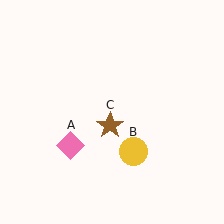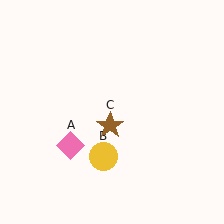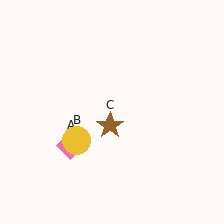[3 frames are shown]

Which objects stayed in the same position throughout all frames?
Pink diamond (object A) and brown star (object C) remained stationary.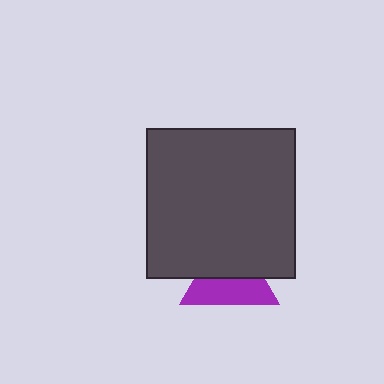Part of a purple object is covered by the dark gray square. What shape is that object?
It is a triangle.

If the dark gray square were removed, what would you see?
You would see the complete purple triangle.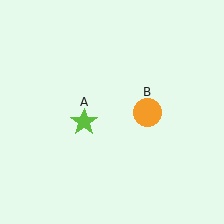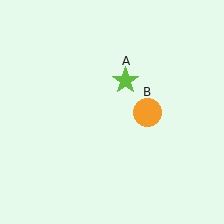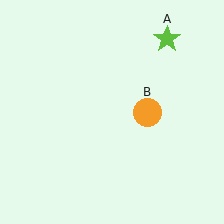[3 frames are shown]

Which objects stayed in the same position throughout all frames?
Orange circle (object B) remained stationary.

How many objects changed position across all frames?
1 object changed position: lime star (object A).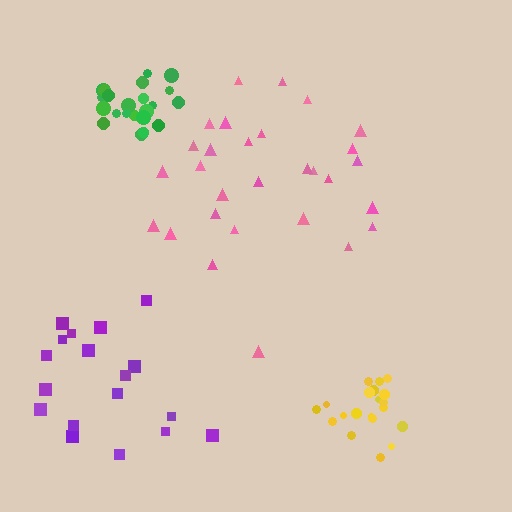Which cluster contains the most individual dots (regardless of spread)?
Pink (29).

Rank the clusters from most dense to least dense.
green, yellow, purple, pink.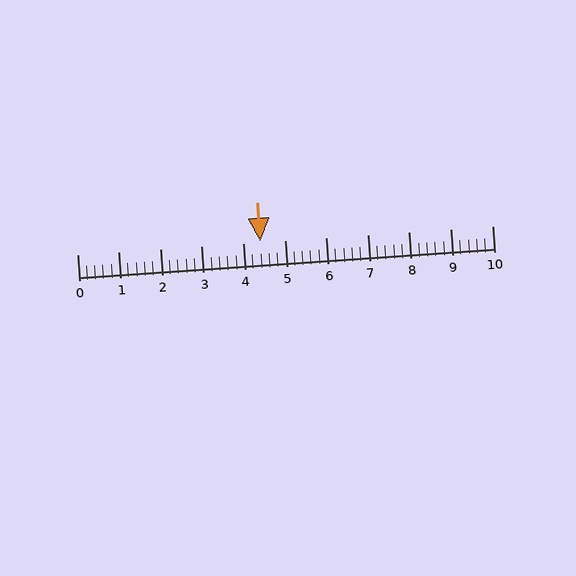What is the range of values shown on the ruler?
The ruler shows values from 0 to 10.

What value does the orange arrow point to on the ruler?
The orange arrow points to approximately 4.4.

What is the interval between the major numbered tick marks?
The major tick marks are spaced 1 units apart.